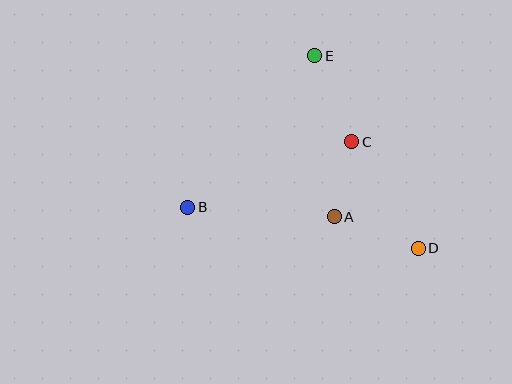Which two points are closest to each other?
Points A and C are closest to each other.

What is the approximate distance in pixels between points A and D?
The distance between A and D is approximately 90 pixels.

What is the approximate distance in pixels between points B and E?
The distance between B and E is approximately 198 pixels.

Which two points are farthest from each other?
Points B and D are farthest from each other.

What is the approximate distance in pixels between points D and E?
The distance between D and E is approximately 219 pixels.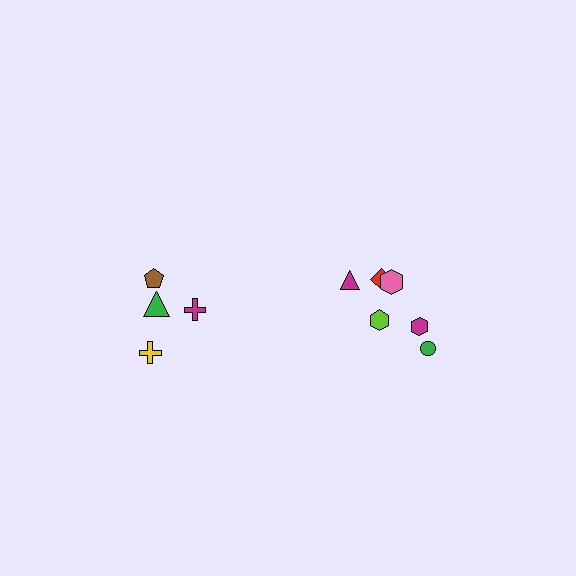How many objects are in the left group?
There are 4 objects.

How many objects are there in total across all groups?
There are 11 objects.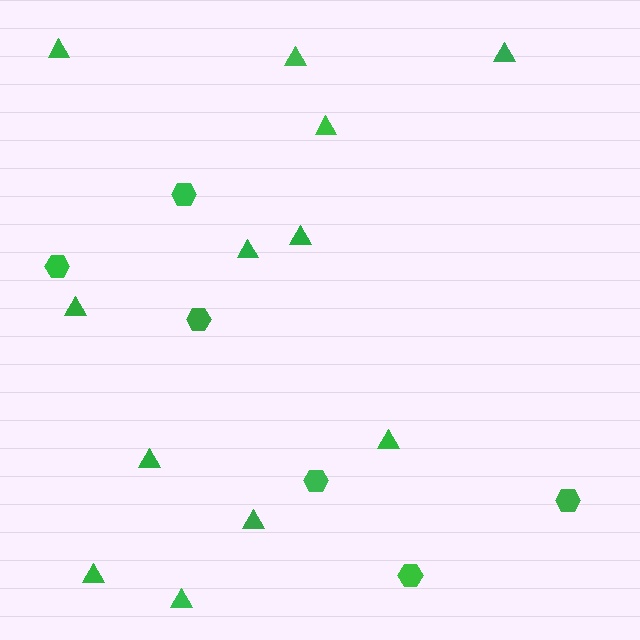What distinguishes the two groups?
There are 2 groups: one group of hexagons (6) and one group of triangles (12).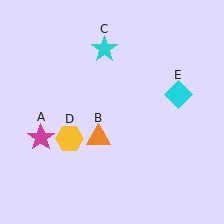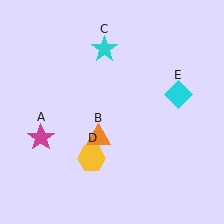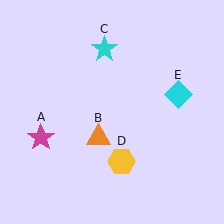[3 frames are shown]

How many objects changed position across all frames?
1 object changed position: yellow hexagon (object D).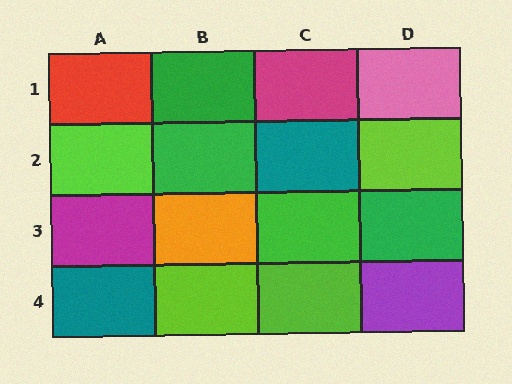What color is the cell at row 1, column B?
Green.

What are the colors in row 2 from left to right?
Lime, green, teal, lime.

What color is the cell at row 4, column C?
Lime.